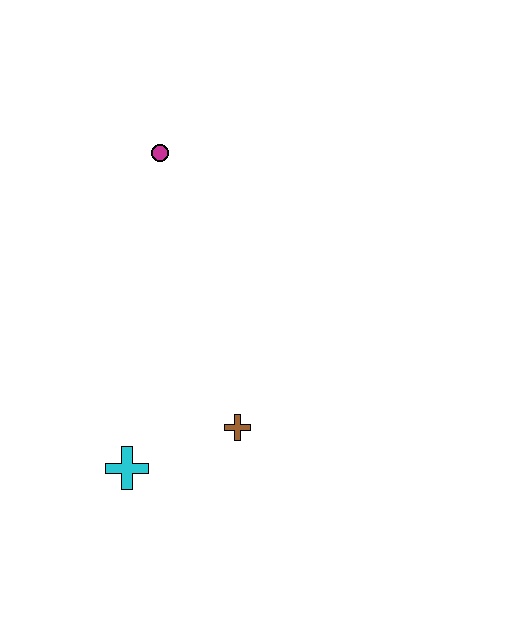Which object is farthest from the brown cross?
The magenta circle is farthest from the brown cross.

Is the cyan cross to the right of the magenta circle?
No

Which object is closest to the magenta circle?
The brown cross is closest to the magenta circle.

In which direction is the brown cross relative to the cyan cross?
The brown cross is to the right of the cyan cross.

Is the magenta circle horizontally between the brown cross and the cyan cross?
Yes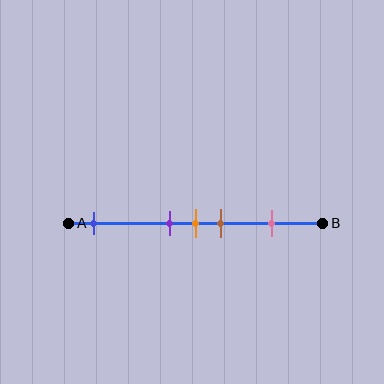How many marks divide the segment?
There are 5 marks dividing the segment.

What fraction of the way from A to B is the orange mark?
The orange mark is approximately 50% (0.5) of the way from A to B.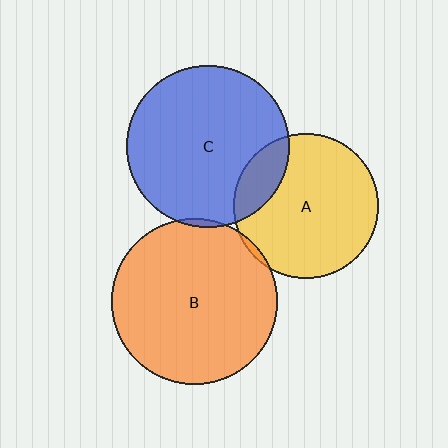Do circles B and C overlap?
Yes.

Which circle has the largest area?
Circle B (orange).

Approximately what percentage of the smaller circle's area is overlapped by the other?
Approximately 5%.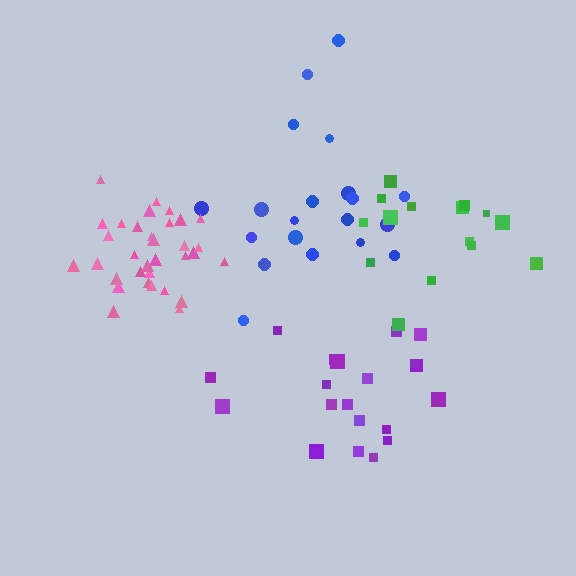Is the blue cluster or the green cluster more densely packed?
Green.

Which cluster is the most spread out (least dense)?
Blue.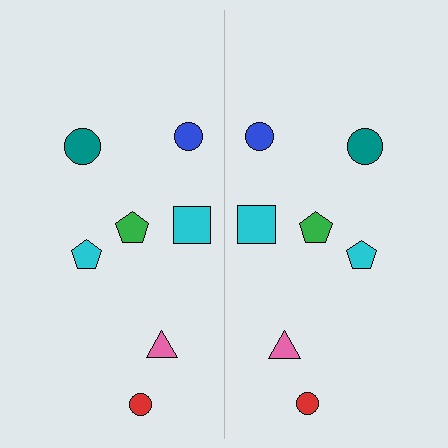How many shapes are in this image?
There are 14 shapes in this image.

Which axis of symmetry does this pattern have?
The pattern has a vertical axis of symmetry running through the center of the image.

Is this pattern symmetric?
Yes, this pattern has bilateral (reflection) symmetry.